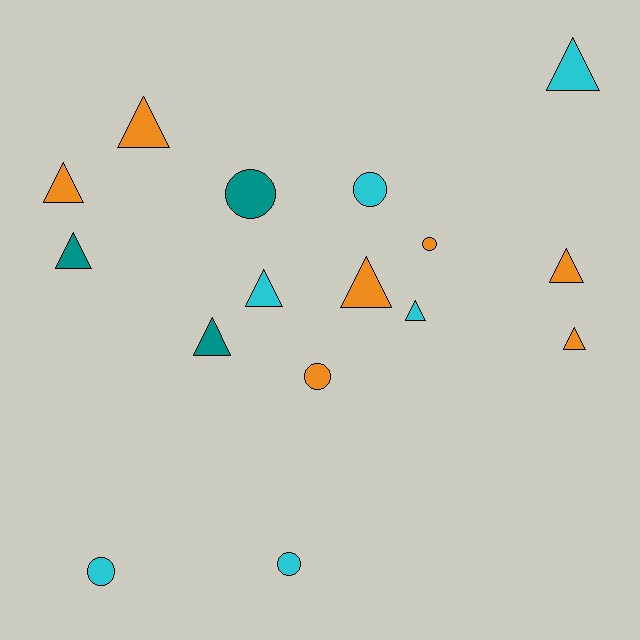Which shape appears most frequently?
Triangle, with 10 objects.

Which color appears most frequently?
Orange, with 7 objects.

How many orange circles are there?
There are 2 orange circles.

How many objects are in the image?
There are 16 objects.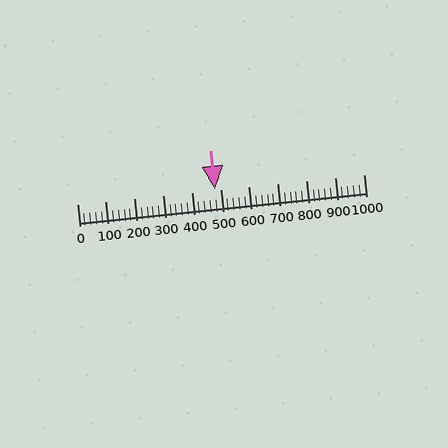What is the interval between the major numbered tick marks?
The major tick marks are spaced 100 units apart.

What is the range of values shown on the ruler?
The ruler shows values from 0 to 1000.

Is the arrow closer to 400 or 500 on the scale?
The arrow is closer to 500.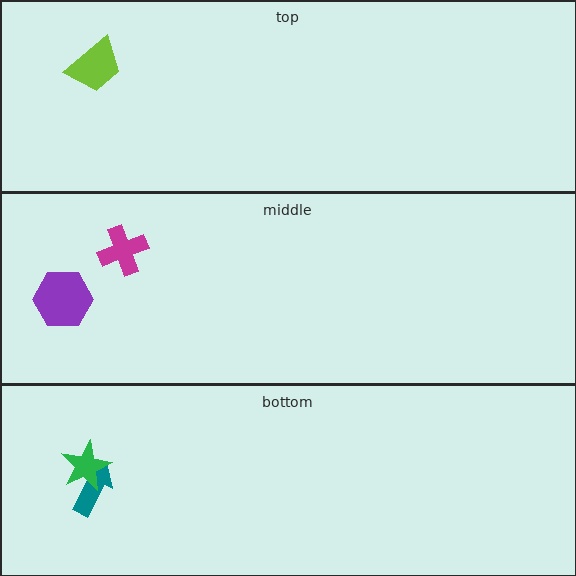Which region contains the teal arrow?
The bottom region.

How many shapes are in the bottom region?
2.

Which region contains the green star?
The bottom region.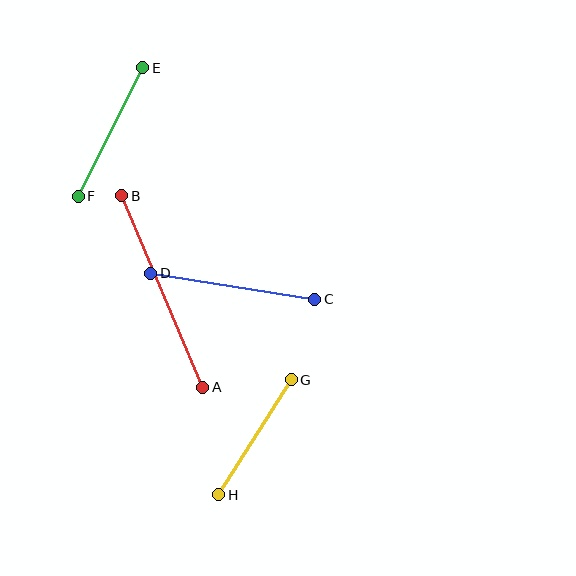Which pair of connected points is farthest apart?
Points A and B are farthest apart.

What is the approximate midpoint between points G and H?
The midpoint is at approximately (255, 437) pixels.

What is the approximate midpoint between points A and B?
The midpoint is at approximately (162, 291) pixels.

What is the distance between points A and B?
The distance is approximately 208 pixels.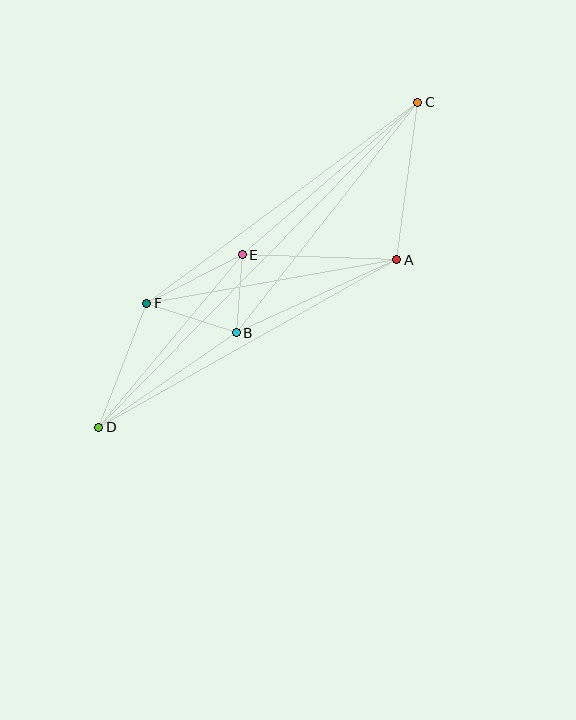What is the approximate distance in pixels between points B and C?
The distance between B and C is approximately 294 pixels.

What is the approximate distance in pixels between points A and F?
The distance between A and F is approximately 254 pixels.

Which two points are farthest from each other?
Points C and D are farthest from each other.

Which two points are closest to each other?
Points B and E are closest to each other.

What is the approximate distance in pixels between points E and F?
The distance between E and F is approximately 107 pixels.